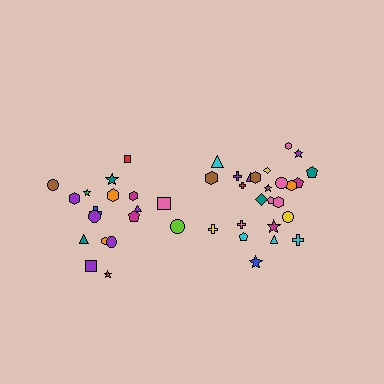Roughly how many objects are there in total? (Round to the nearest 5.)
Roughly 45 objects in total.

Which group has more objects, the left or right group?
The right group.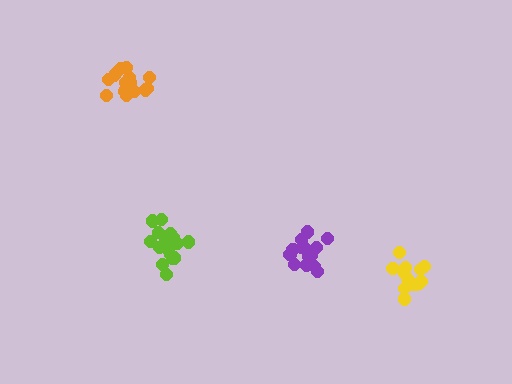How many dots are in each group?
Group 1: 14 dots, Group 2: 16 dots, Group 3: 17 dots, Group 4: 17 dots (64 total).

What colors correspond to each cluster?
The clusters are colored: yellow, lime, orange, purple.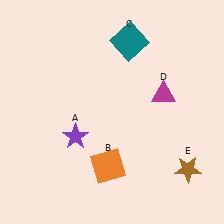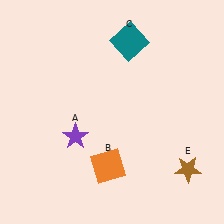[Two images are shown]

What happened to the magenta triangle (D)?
The magenta triangle (D) was removed in Image 2. It was in the top-right area of Image 1.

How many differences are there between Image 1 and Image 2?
There is 1 difference between the two images.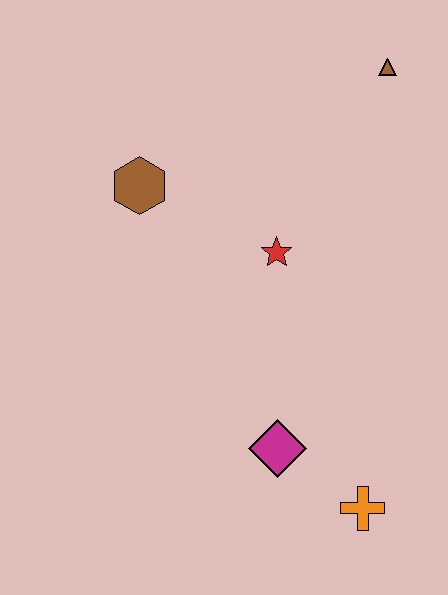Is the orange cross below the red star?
Yes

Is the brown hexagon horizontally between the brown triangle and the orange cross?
No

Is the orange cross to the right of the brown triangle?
No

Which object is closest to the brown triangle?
The red star is closest to the brown triangle.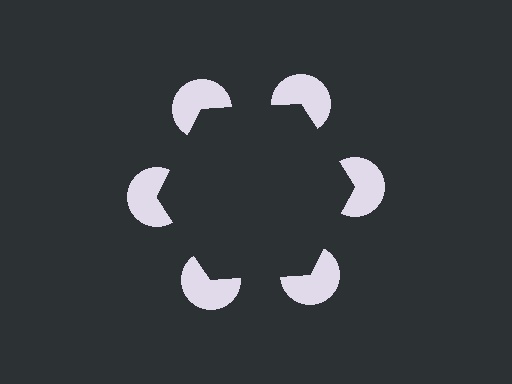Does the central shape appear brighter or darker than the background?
It typically appears slightly darker than the background, even though no actual brightness change is drawn.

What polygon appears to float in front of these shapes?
An illusory hexagon — its edges are inferred from the aligned wedge cuts in the pac-man discs, not physically drawn.